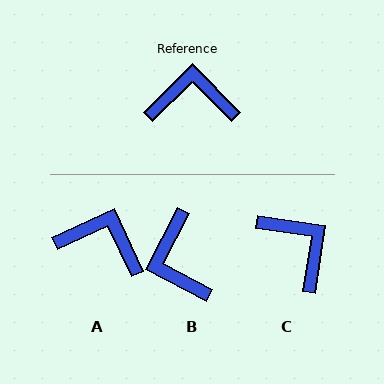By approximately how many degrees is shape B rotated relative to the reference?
Approximately 108 degrees counter-clockwise.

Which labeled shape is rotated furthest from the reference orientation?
B, about 108 degrees away.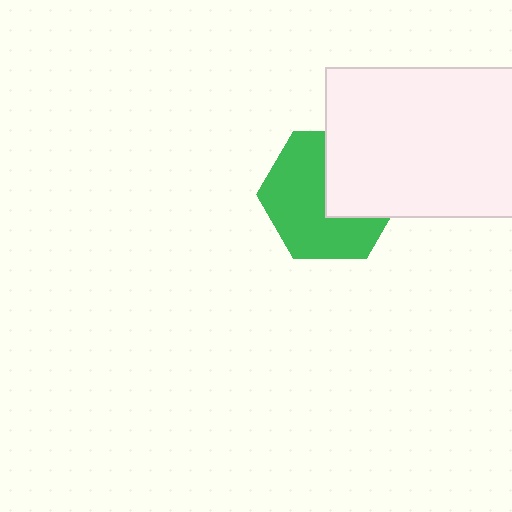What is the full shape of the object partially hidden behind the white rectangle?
The partially hidden object is a green hexagon.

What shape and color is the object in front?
The object in front is a white rectangle.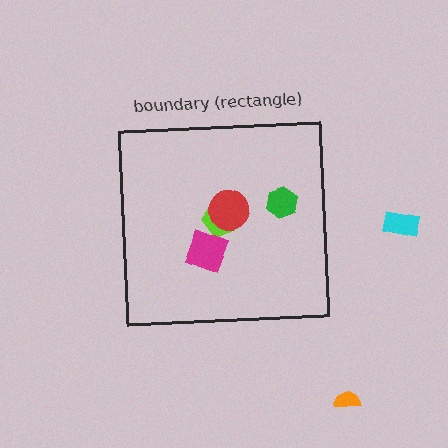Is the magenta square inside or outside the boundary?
Inside.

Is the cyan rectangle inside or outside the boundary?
Outside.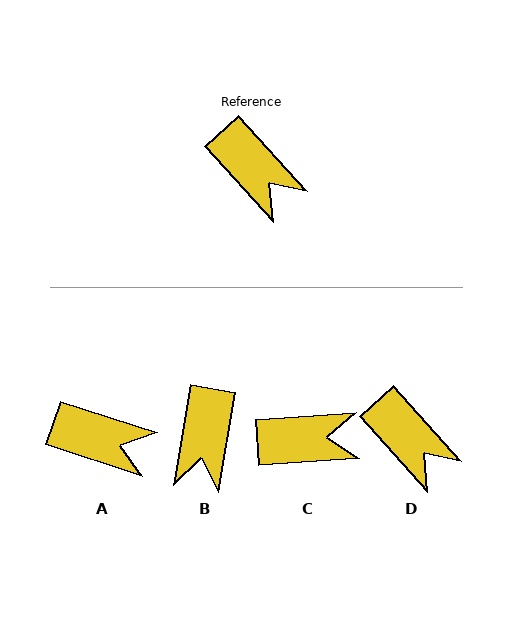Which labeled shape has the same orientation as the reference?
D.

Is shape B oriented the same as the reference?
No, it is off by about 51 degrees.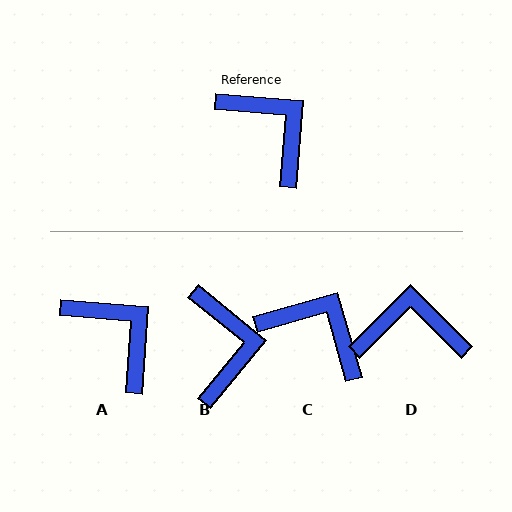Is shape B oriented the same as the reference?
No, it is off by about 35 degrees.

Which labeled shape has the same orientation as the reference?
A.